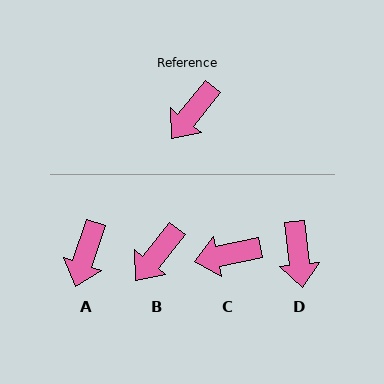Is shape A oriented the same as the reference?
No, it is off by about 21 degrees.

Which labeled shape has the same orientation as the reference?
B.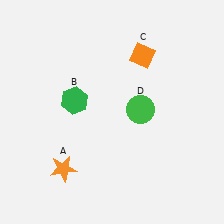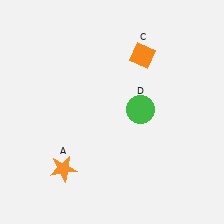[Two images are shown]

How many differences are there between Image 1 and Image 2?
There is 1 difference between the two images.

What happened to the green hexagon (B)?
The green hexagon (B) was removed in Image 2. It was in the top-left area of Image 1.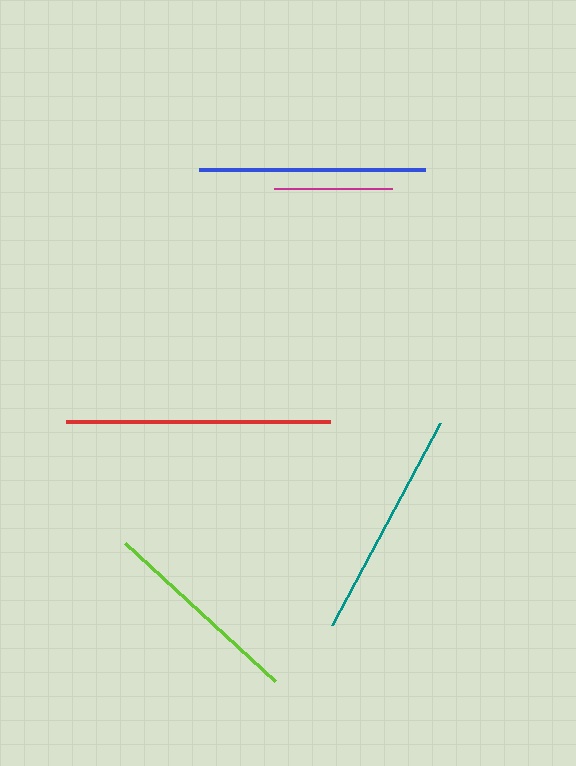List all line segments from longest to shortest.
From longest to shortest: red, teal, blue, lime, magenta.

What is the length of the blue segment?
The blue segment is approximately 226 pixels long.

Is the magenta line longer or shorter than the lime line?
The lime line is longer than the magenta line.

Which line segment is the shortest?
The magenta line is the shortest at approximately 118 pixels.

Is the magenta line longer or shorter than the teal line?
The teal line is longer than the magenta line.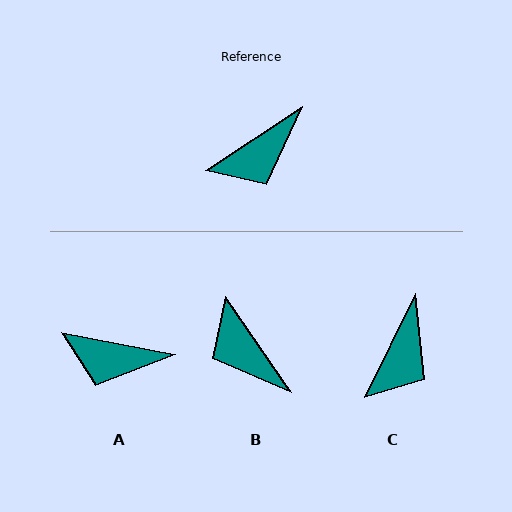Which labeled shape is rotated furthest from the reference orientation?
B, about 88 degrees away.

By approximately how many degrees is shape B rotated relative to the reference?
Approximately 88 degrees clockwise.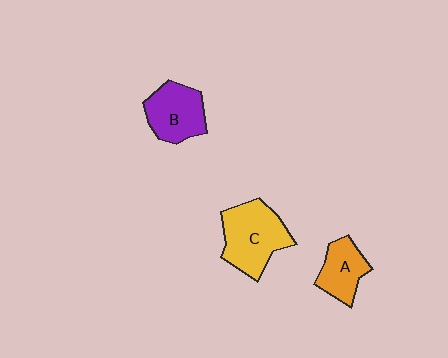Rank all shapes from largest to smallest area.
From largest to smallest: C (yellow), B (purple), A (orange).